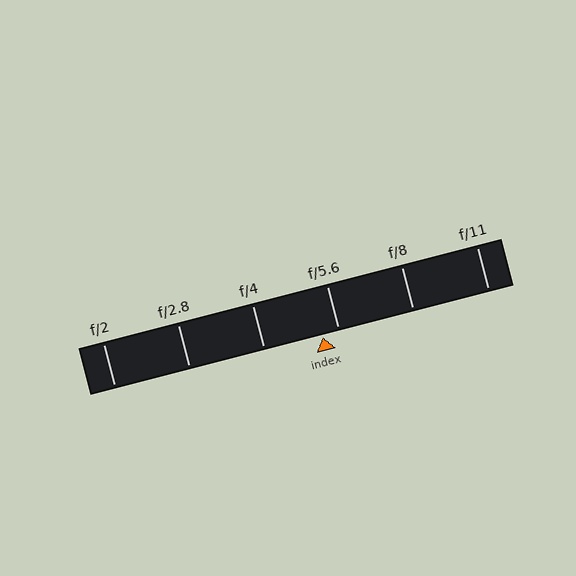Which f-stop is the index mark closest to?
The index mark is closest to f/5.6.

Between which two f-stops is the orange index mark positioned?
The index mark is between f/4 and f/5.6.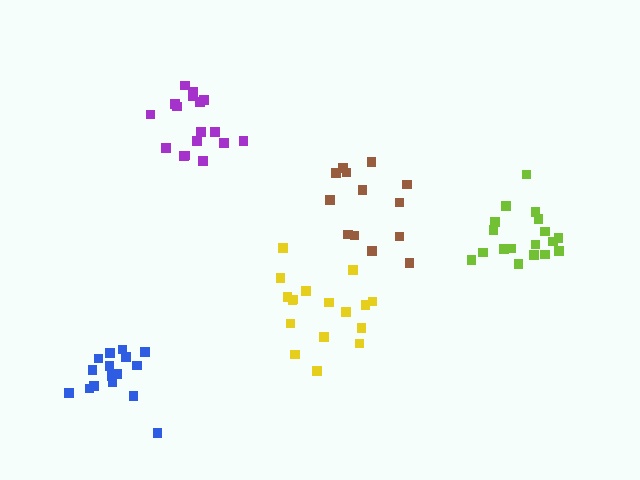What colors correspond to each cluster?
The clusters are colored: purple, yellow, lime, brown, blue.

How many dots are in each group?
Group 1: 17 dots, Group 2: 17 dots, Group 3: 18 dots, Group 4: 13 dots, Group 5: 16 dots (81 total).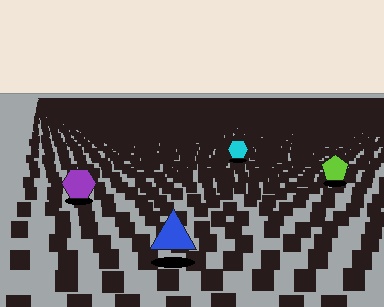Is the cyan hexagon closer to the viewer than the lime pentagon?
No. The lime pentagon is closer — you can tell from the texture gradient: the ground texture is coarser near it.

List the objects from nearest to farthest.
From nearest to farthest: the blue triangle, the purple hexagon, the lime pentagon, the cyan hexagon.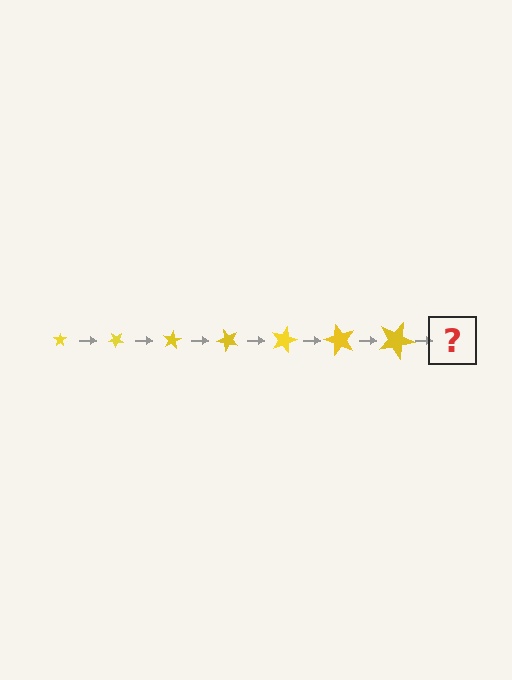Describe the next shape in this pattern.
It should be a star, larger than the previous one and rotated 280 degrees from the start.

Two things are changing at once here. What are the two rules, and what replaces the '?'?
The two rules are that the star grows larger each step and it rotates 40 degrees each step. The '?' should be a star, larger than the previous one and rotated 280 degrees from the start.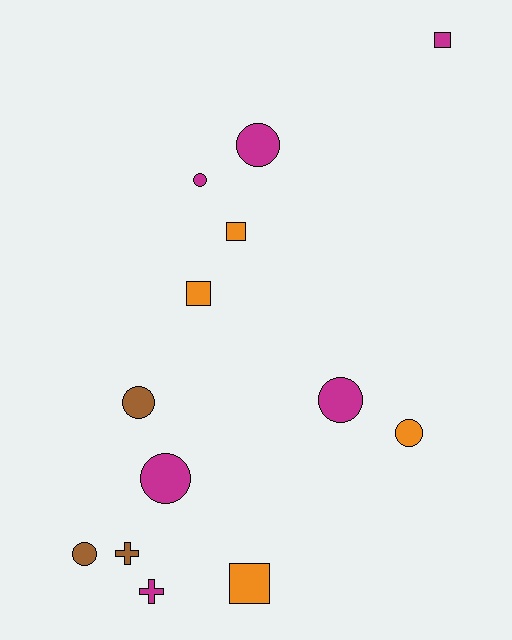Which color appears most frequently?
Magenta, with 6 objects.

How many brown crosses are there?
There is 1 brown cross.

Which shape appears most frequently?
Circle, with 7 objects.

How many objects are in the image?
There are 13 objects.